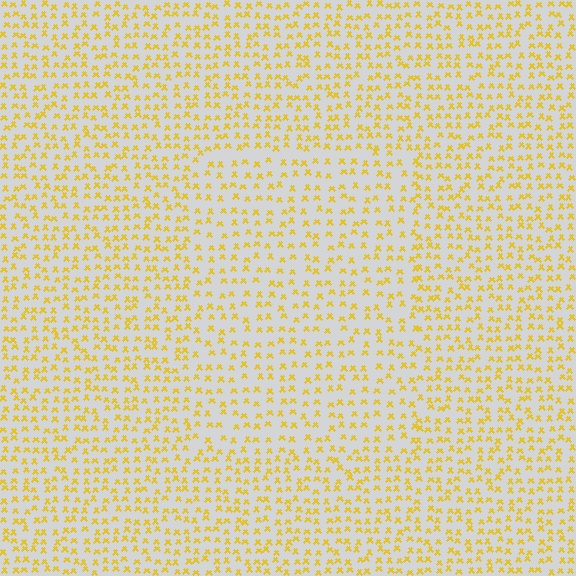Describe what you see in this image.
The image contains small yellow elements arranged at two different densities. A rectangle-shaped region is visible where the elements are less densely packed than the surrounding area.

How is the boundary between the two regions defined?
The boundary is defined by a change in element density (approximately 1.4x ratio). All elements are the same color, size, and shape.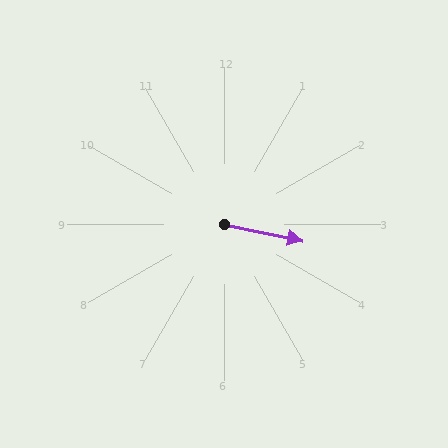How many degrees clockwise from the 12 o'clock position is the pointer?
Approximately 102 degrees.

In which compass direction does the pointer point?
East.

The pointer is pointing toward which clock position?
Roughly 3 o'clock.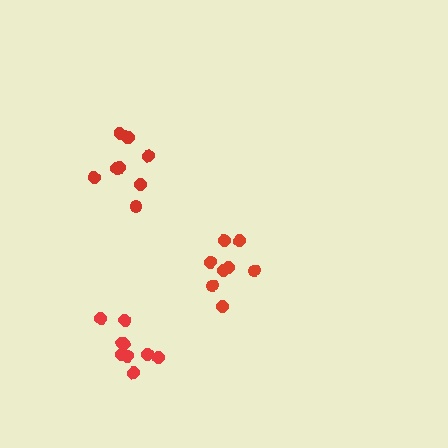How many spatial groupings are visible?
There are 3 spatial groupings.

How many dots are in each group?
Group 1: 8 dots, Group 2: 9 dots, Group 3: 8 dots (25 total).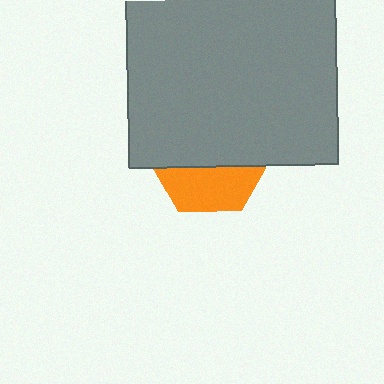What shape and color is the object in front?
The object in front is a gray square.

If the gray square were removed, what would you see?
You would see the complete orange hexagon.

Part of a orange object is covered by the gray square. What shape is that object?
It is a hexagon.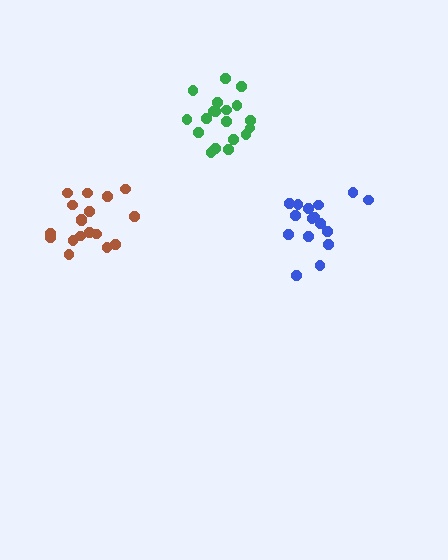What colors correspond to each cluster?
The clusters are colored: green, brown, blue.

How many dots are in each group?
Group 1: 19 dots, Group 2: 18 dots, Group 3: 16 dots (53 total).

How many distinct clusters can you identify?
There are 3 distinct clusters.